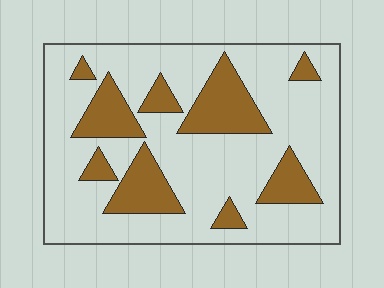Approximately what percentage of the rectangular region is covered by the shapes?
Approximately 25%.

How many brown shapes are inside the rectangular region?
9.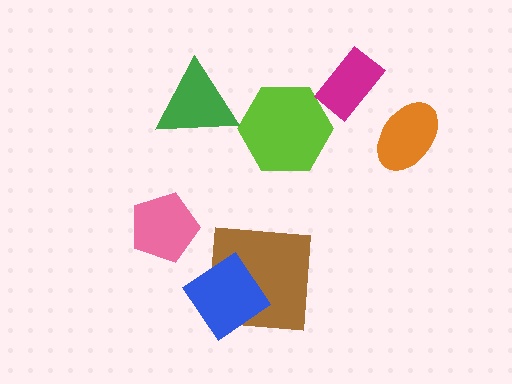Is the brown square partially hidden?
Yes, it is partially covered by another shape.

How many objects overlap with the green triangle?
0 objects overlap with the green triangle.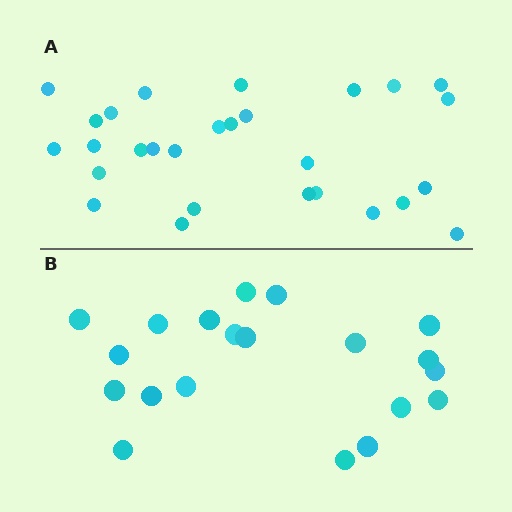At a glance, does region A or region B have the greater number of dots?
Region A (the top region) has more dots.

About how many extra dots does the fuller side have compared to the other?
Region A has roughly 8 or so more dots than region B.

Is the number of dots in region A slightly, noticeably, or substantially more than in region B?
Region A has noticeably more, but not dramatically so. The ratio is roughly 1.4 to 1.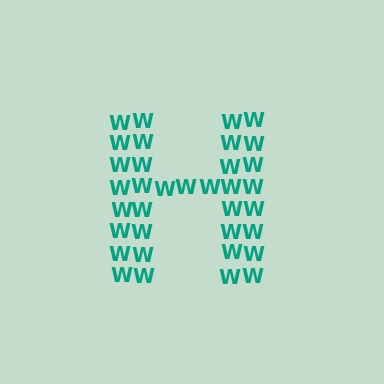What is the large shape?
The large shape is the letter H.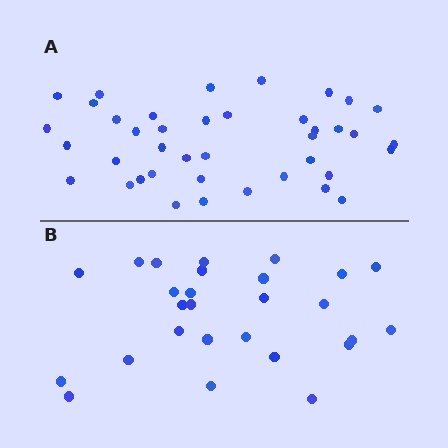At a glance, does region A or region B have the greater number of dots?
Region A (the top region) has more dots.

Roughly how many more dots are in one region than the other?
Region A has approximately 15 more dots than region B.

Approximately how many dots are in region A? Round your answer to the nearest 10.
About 40 dots.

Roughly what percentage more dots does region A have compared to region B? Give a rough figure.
About 50% more.